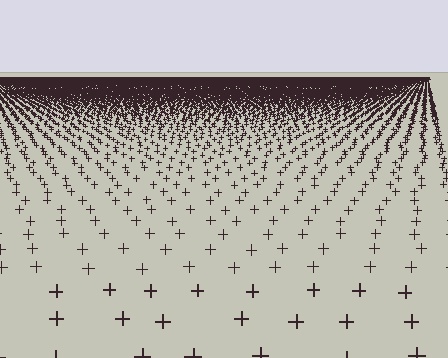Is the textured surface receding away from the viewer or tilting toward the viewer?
The surface is receding away from the viewer. Texture elements get smaller and denser toward the top.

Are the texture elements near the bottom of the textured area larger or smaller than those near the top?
Larger. Near the bottom, elements are closer to the viewer and appear at a bigger on-screen size.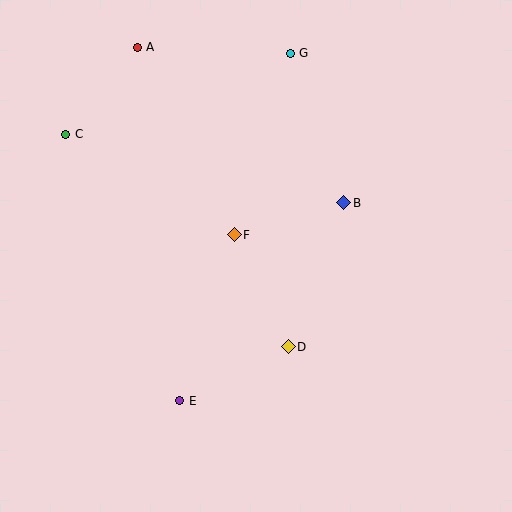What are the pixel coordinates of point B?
Point B is at (344, 203).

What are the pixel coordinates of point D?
Point D is at (288, 347).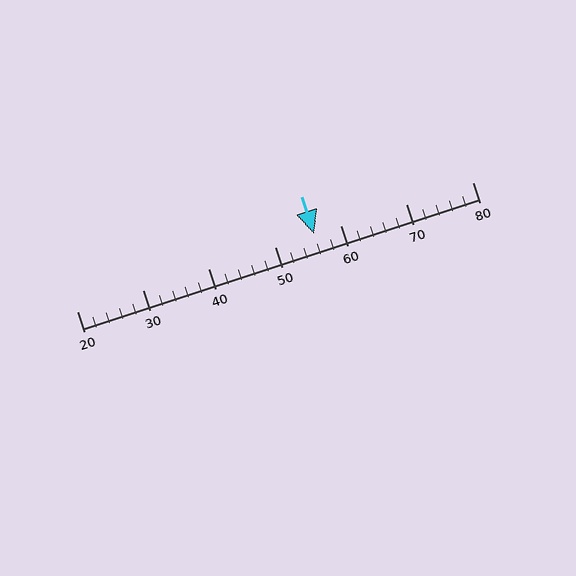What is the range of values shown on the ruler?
The ruler shows values from 20 to 80.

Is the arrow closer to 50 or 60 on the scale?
The arrow is closer to 60.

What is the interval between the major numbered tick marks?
The major tick marks are spaced 10 units apart.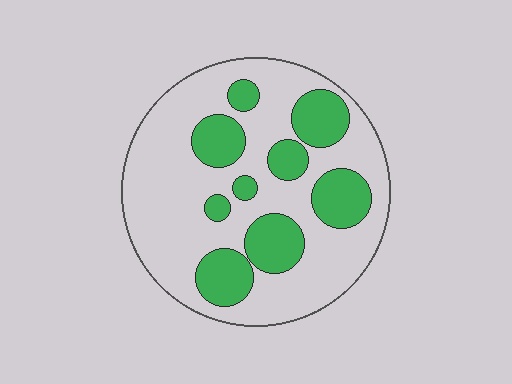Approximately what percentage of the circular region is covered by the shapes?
Approximately 30%.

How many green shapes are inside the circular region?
9.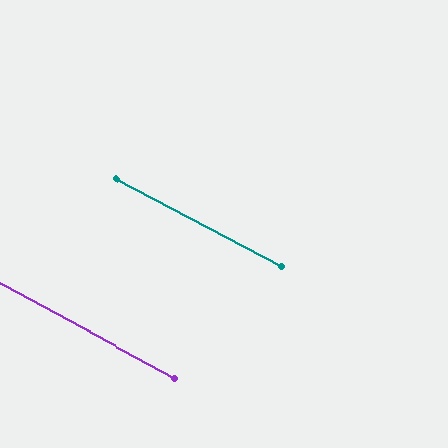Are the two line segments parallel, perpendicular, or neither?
Parallel — their directions differ by only 0.2°.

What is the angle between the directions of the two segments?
Approximately 0 degrees.